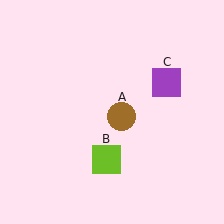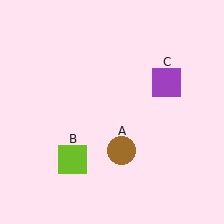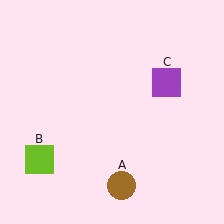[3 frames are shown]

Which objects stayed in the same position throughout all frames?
Purple square (object C) remained stationary.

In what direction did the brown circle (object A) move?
The brown circle (object A) moved down.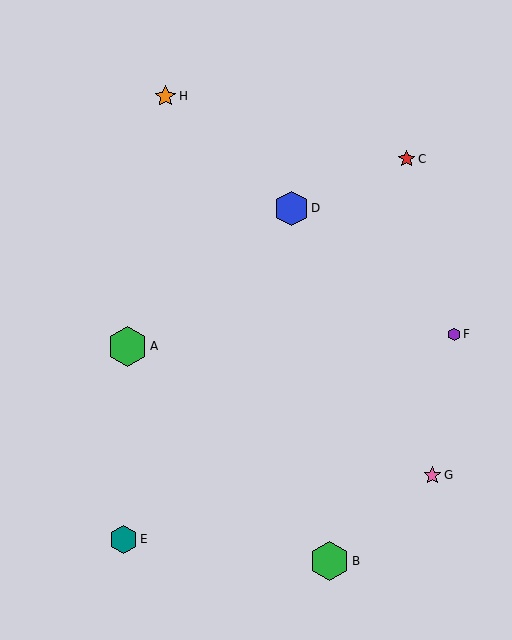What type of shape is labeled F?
Shape F is a purple hexagon.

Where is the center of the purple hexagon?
The center of the purple hexagon is at (454, 334).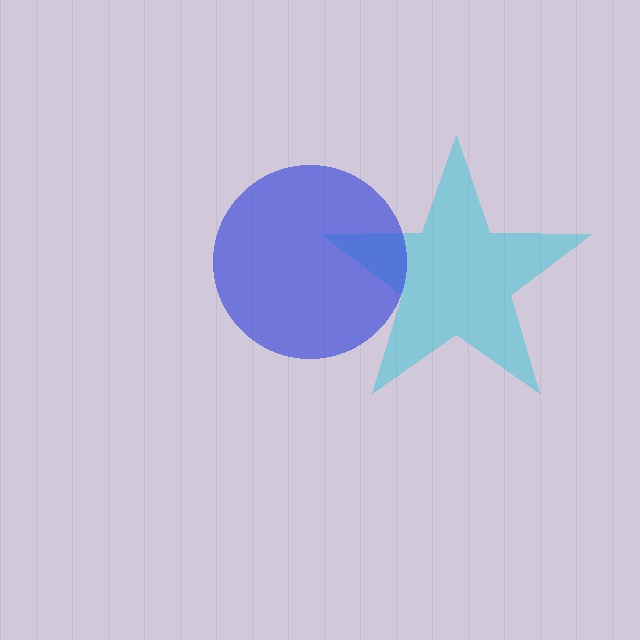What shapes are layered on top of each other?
The layered shapes are: a cyan star, a blue circle.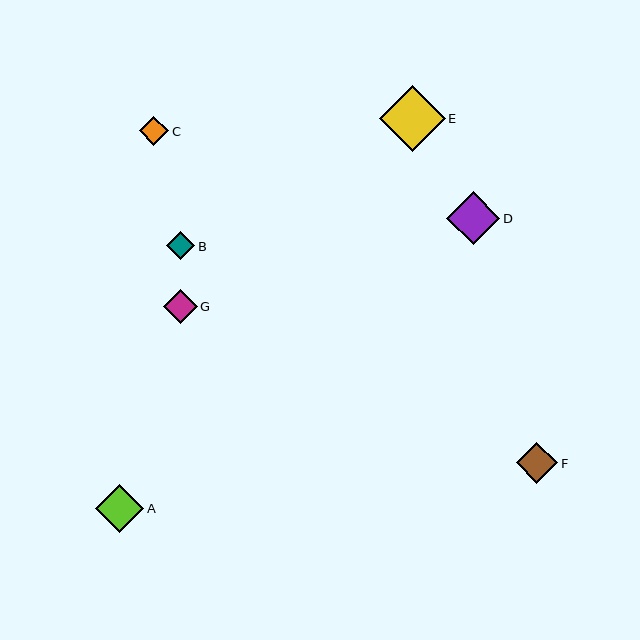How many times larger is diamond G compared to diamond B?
Diamond G is approximately 1.2 times the size of diamond B.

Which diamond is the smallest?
Diamond B is the smallest with a size of approximately 28 pixels.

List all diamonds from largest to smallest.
From largest to smallest: E, D, A, F, G, C, B.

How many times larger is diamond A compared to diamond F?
Diamond A is approximately 1.2 times the size of diamond F.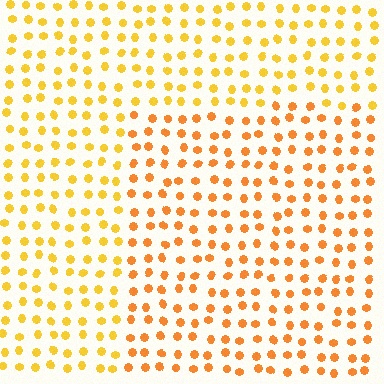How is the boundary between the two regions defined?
The boundary is defined purely by a slight shift in hue (about 21 degrees). Spacing, size, and orientation are identical on both sides.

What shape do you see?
I see a rectangle.